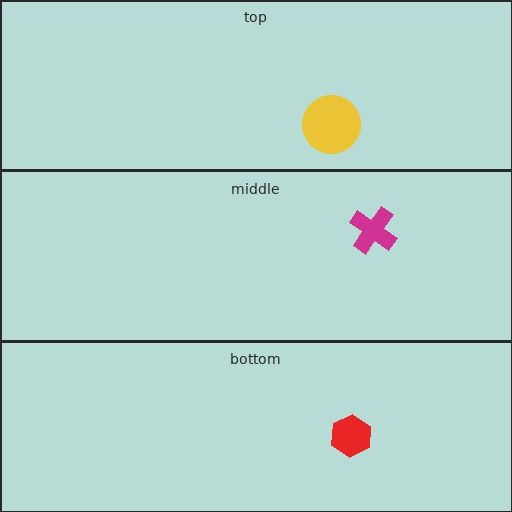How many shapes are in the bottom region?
1.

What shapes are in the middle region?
The magenta cross.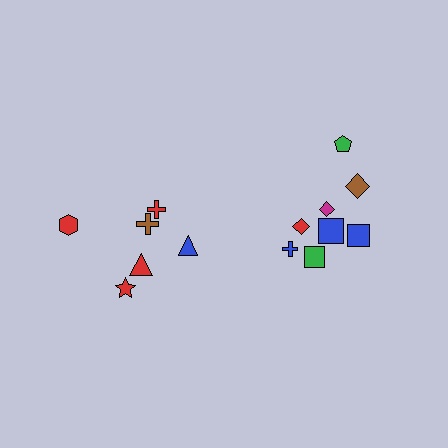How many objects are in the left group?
There are 6 objects.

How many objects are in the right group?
There are 8 objects.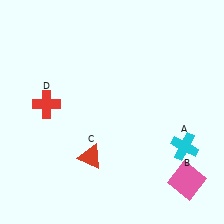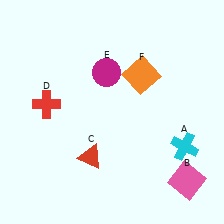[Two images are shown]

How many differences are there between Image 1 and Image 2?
There are 2 differences between the two images.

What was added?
A magenta circle (E), an orange square (F) were added in Image 2.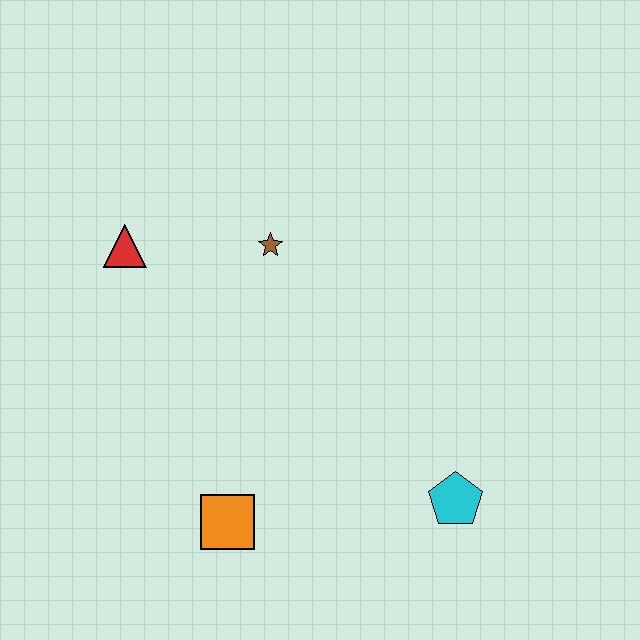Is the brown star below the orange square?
No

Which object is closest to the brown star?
The red triangle is closest to the brown star.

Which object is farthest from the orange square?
The red triangle is farthest from the orange square.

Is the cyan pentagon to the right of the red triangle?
Yes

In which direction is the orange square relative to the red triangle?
The orange square is below the red triangle.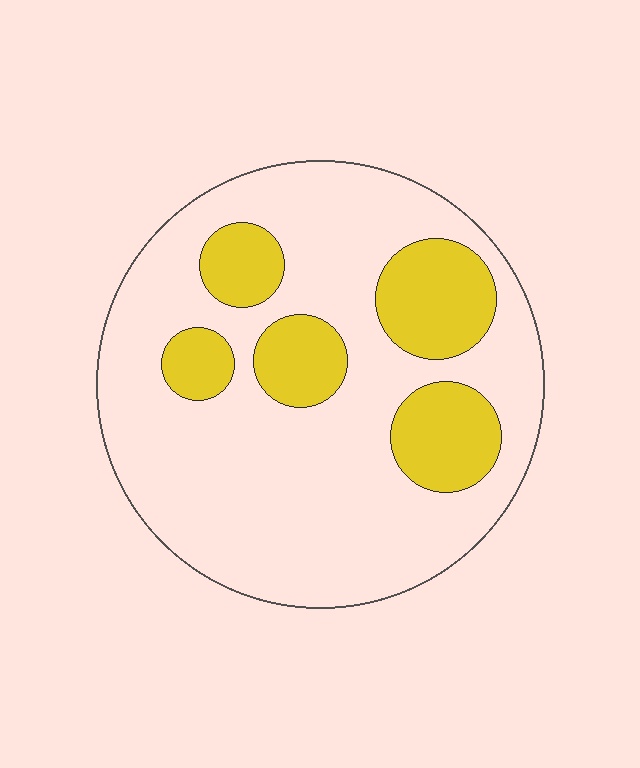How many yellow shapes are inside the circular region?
5.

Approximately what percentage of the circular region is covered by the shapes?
Approximately 25%.